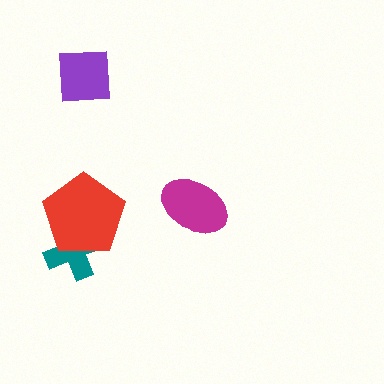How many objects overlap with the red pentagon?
1 object overlaps with the red pentagon.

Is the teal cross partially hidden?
Yes, it is partially covered by another shape.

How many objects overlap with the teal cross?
1 object overlaps with the teal cross.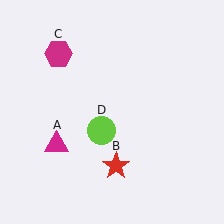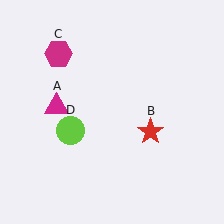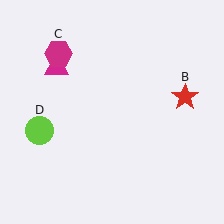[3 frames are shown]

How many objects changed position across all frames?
3 objects changed position: magenta triangle (object A), red star (object B), lime circle (object D).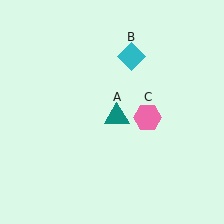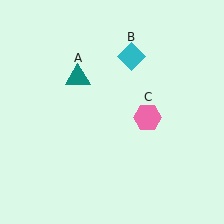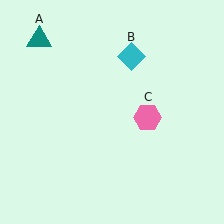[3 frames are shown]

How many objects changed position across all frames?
1 object changed position: teal triangle (object A).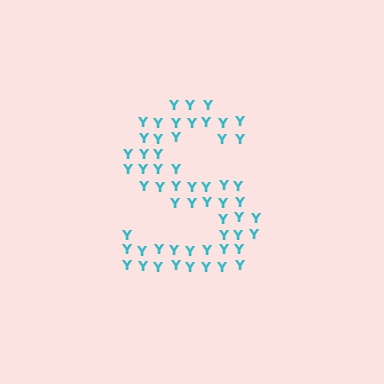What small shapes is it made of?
It is made of small letter Y's.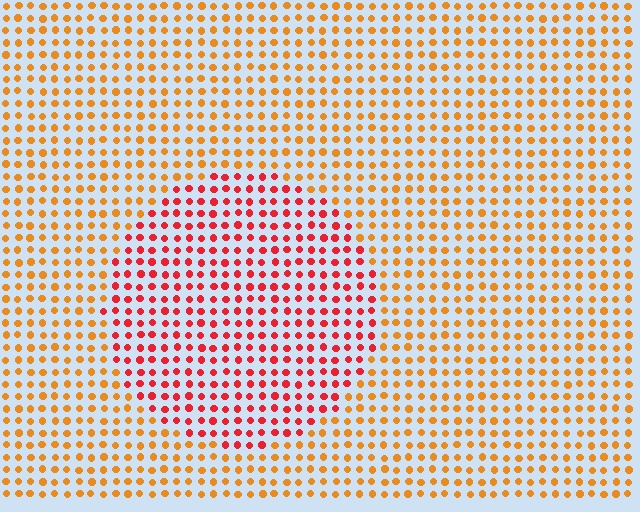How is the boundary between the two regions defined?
The boundary is defined purely by a slight shift in hue (about 37 degrees). Spacing, size, and orientation are identical on both sides.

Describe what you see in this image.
The image is filled with small orange elements in a uniform arrangement. A circle-shaped region is visible where the elements are tinted to a slightly different hue, forming a subtle color boundary.